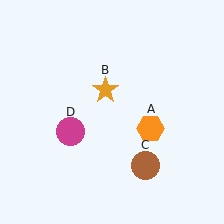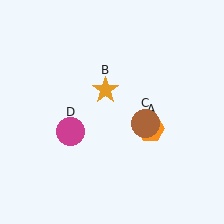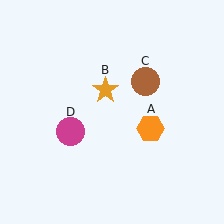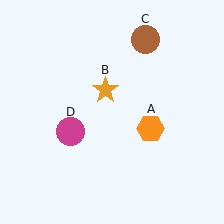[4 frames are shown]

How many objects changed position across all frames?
1 object changed position: brown circle (object C).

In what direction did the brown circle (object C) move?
The brown circle (object C) moved up.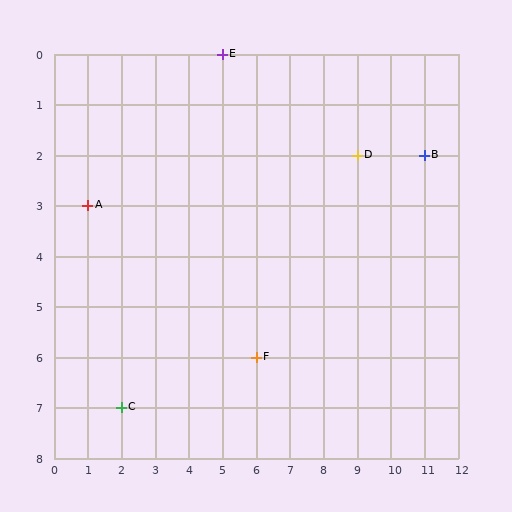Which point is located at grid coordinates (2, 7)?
Point C is at (2, 7).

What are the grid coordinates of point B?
Point B is at grid coordinates (11, 2).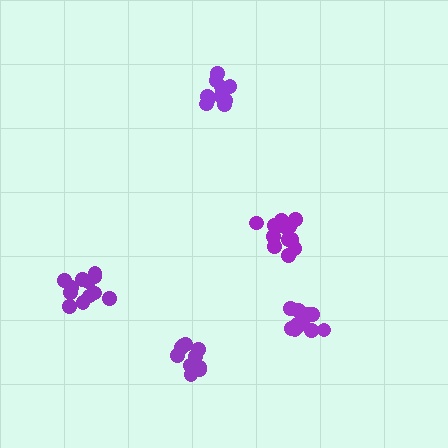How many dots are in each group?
Group 1: 12 dots, Group 2: 12 dots, Group 3: 13 dots, Group 4: 12 dots, Group 5: 12 dots (61 total).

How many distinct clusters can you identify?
There are 5 distinct clusters.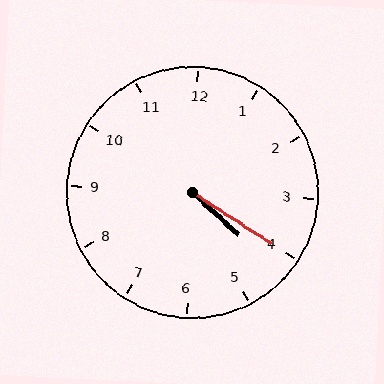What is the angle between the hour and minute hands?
Approximately 10 degrees.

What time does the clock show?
4:20.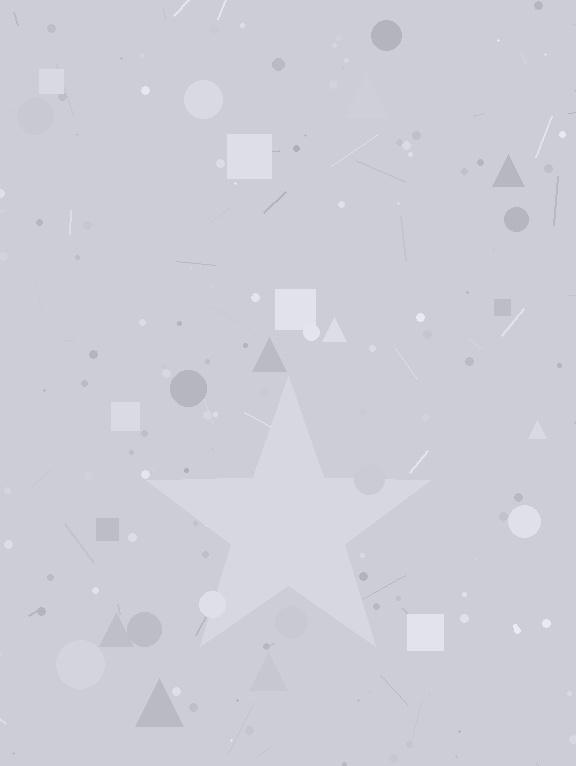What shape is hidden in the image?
A star is hidden in the image.